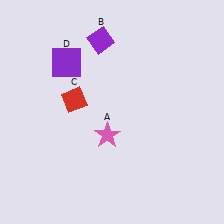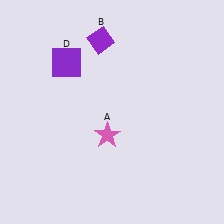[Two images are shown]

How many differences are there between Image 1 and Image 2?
There is 1 difference between the two images.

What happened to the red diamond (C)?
The red diamond (C) was removed in Image 2. It was in the top-left area of Image 1.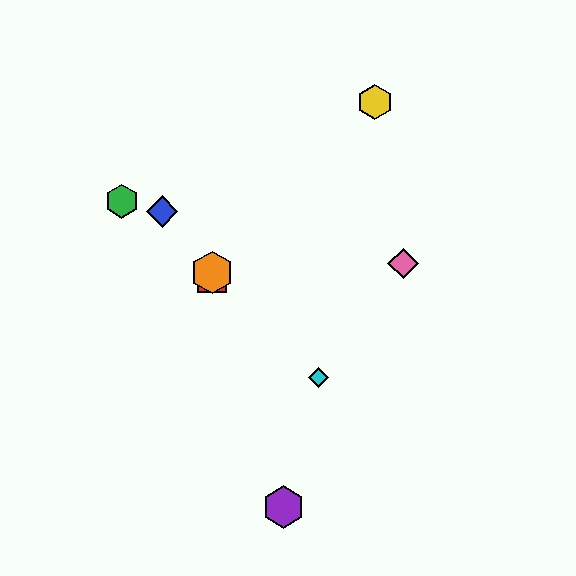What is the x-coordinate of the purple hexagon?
The purple hexagon is at x≈284.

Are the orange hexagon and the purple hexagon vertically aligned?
No, the orange hexagon is at x≈212 and the purple hexagon is at x≈284.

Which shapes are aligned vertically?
The red square, the orange hexagon are aligned vertically.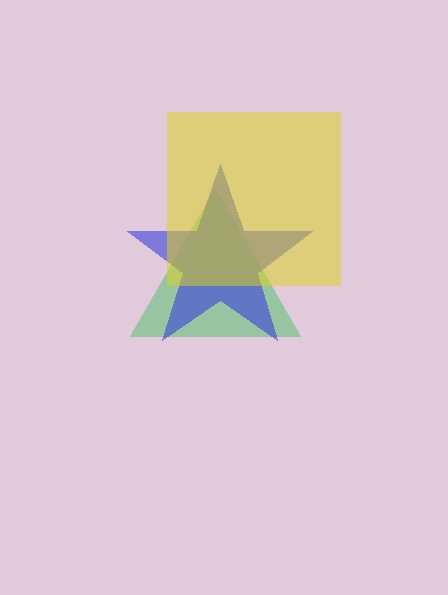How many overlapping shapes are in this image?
There are 3 overlapping shapes in the image.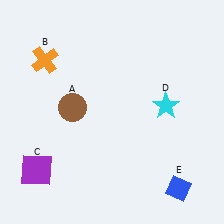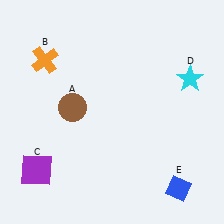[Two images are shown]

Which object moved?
The cyan star (D) moved up.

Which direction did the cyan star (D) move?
The cyan star (D) moved up.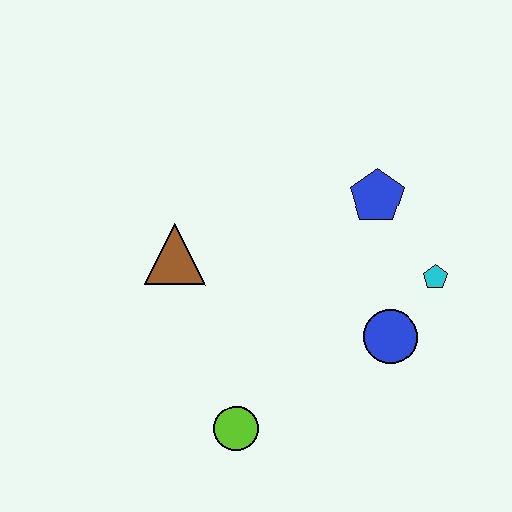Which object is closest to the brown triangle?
The lime circle is closest to the brown triangle.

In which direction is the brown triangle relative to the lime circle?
The brown triangle is above the lime circle.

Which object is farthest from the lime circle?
The blue pentagon is farthest from the lime circle.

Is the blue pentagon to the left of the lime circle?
No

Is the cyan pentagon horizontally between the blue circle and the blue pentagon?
No